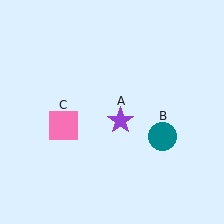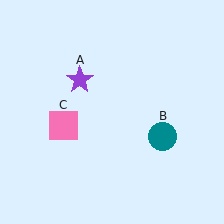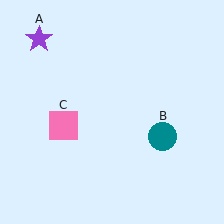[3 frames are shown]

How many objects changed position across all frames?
1 object changed position: purple star (object A).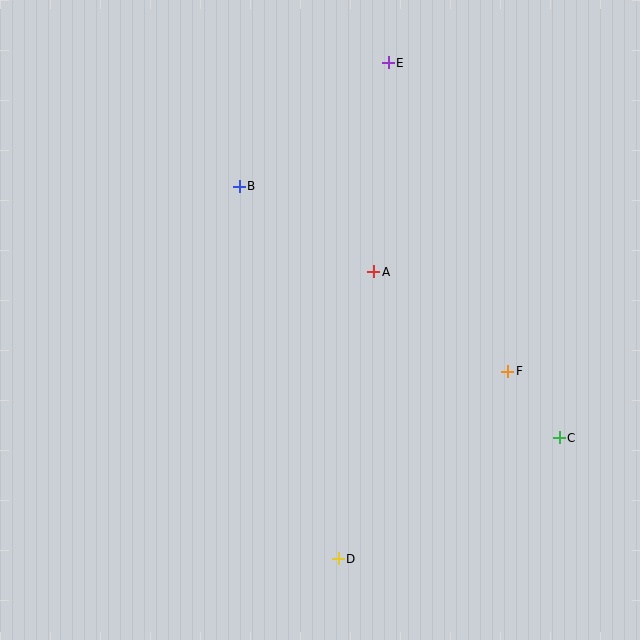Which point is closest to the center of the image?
Point A at (374, 272) is closest to the center.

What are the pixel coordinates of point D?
Point D is at (338, 559).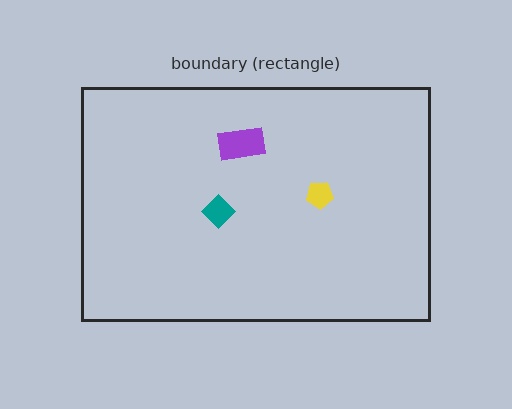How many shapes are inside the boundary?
3 inside, 0 outside.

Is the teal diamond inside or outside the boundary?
Inside.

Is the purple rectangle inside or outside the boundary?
Inside.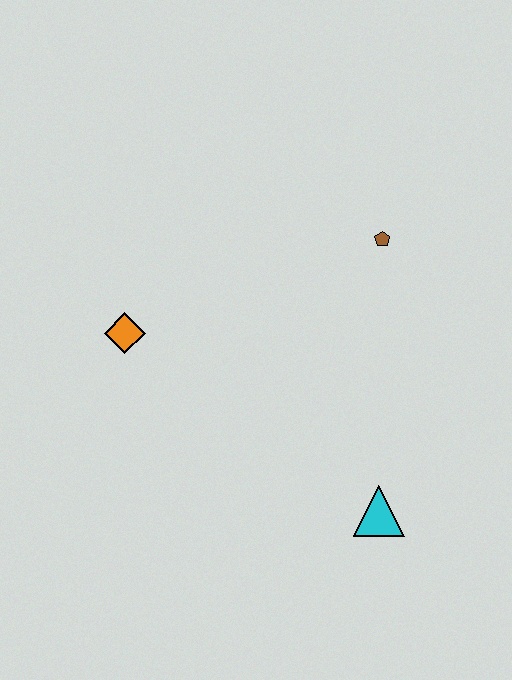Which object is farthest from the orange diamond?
The cyan triangle is farthest from the orange diamond.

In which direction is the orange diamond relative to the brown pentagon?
The orange diamond is to the left of the brown pentagon.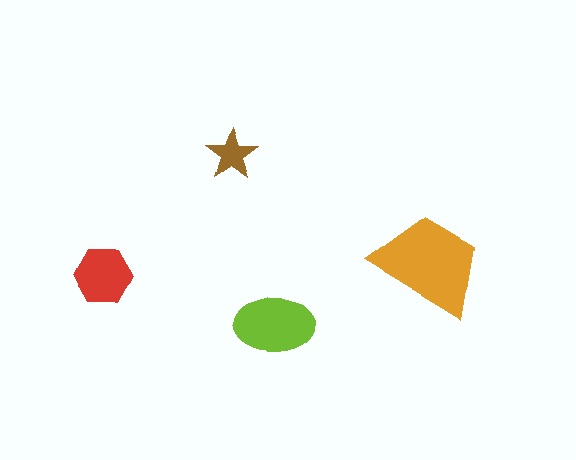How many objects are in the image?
There are 4 objects in the image.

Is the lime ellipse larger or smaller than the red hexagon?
Larger.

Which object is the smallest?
The brown star.